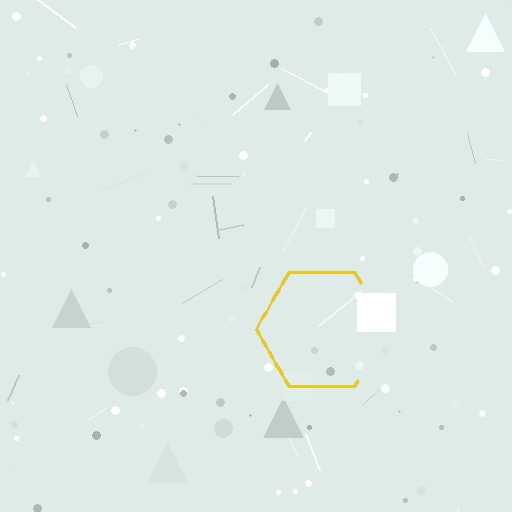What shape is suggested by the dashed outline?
The dashed outline suggests a hexagon.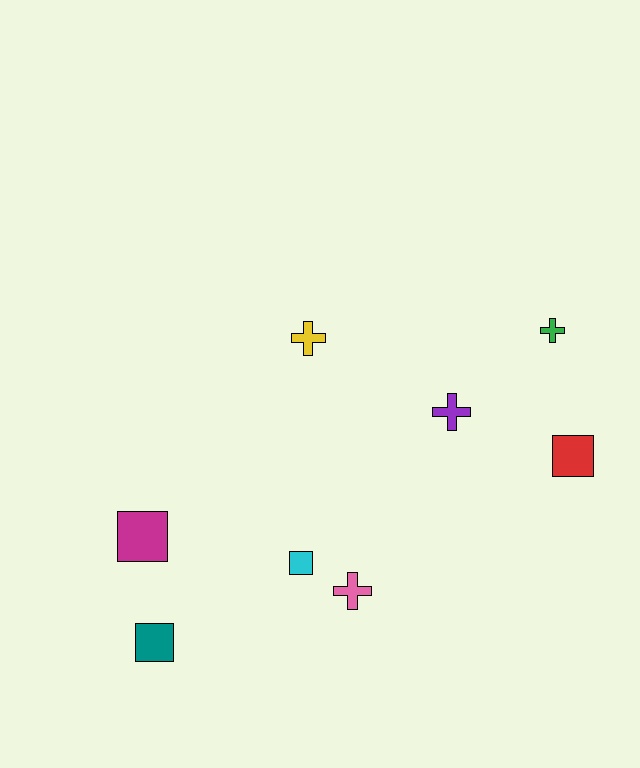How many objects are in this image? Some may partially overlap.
There are 8 objects.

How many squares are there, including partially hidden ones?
There are 4 squares.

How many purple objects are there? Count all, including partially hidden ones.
There is 1 purple object.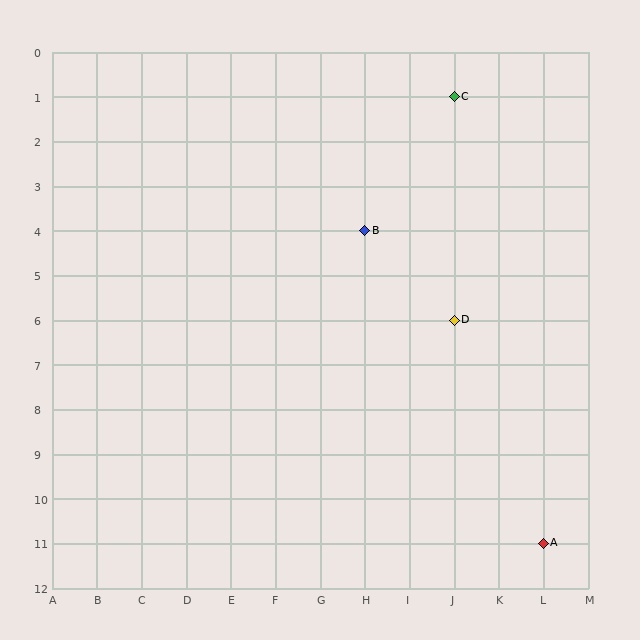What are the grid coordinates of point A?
Point A is at grid coordinates (L, 11).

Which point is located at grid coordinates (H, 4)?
Point B is at (H, 4).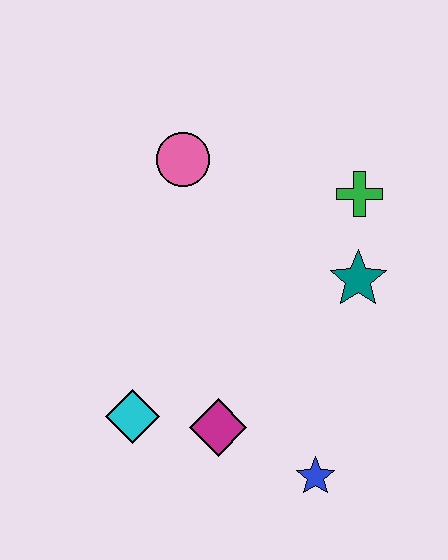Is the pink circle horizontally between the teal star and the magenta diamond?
No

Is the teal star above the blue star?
Yes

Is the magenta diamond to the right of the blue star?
No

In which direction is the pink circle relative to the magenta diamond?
The pink circle is above the magenta diamond.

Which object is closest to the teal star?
The green cross is closest to the teal star.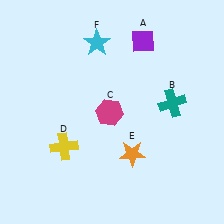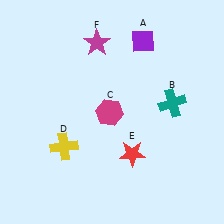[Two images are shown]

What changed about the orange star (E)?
In Image 1, E is orange. In Image 2, it changed to red.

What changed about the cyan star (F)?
In Image 1, F is cyan. In Image 2, it changed to magenta.